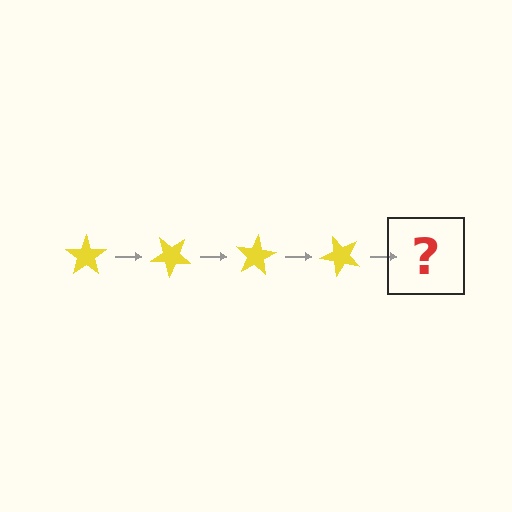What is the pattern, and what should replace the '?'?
The pattern is that the star rotates 40 degrees each step. The '?' should be a yellow star rotated 160 degrees.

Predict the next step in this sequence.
The next step is a yellow star rotated 160 degrees.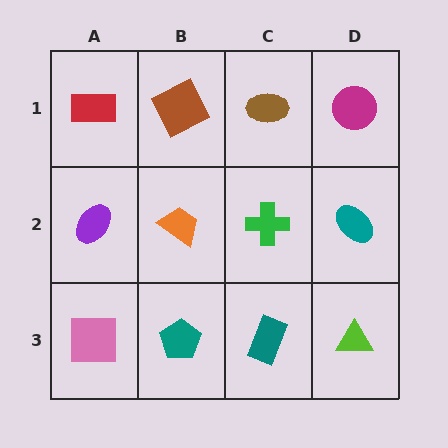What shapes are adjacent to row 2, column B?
A brown square (row 1, column B), a teal pentagon (row 3, column B), a purple ellipse (row 2, column A), a green cross (row 2, column C).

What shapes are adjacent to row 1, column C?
A green cross (row 2, column C), a brown square (row 1, column B), a magenta circle (row 1, column D).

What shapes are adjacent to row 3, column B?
An orange trapezoid (row 2, column B), a pink square (row 3, column A), a teal rectangle (row 3, column C).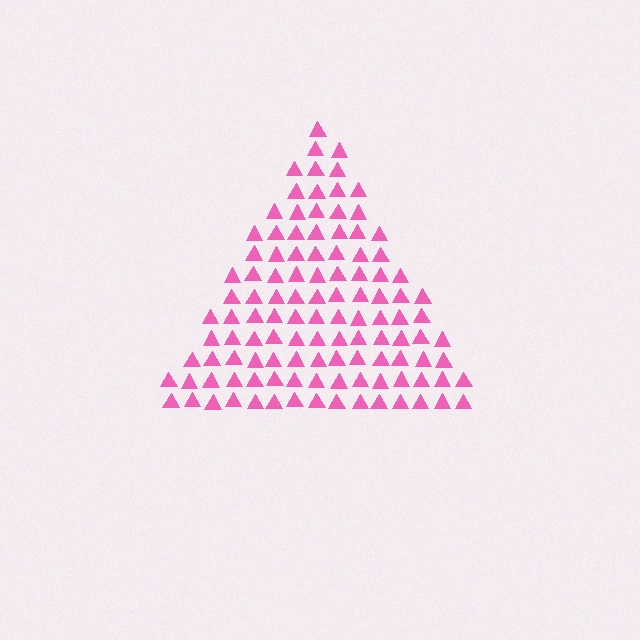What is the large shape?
The large shape is a triangle.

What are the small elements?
The small elements are triangles.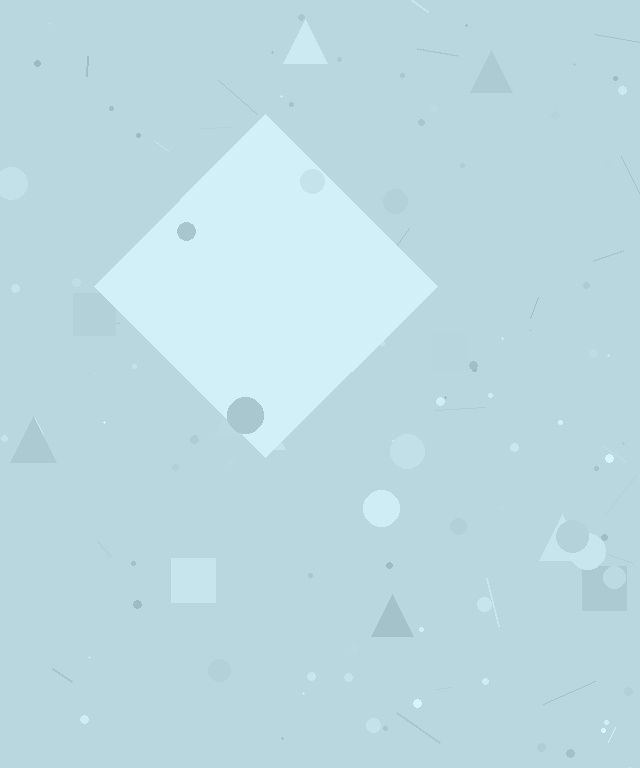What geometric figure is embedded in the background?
A diamond is embedded in the background.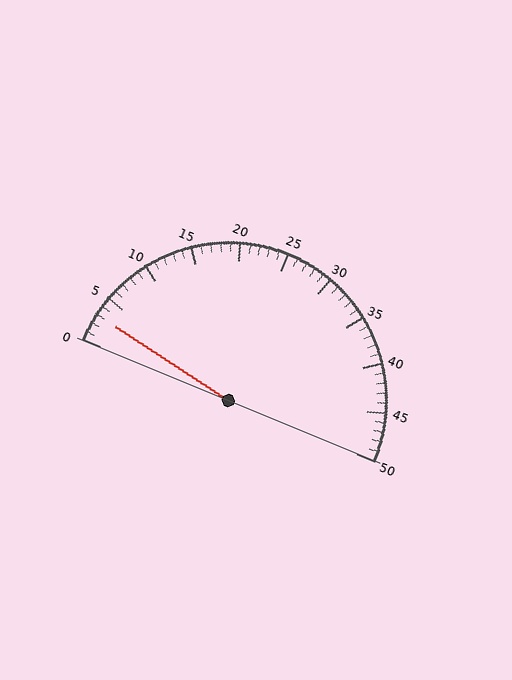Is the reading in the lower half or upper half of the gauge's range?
The reading is in the lower half of the range (0 to 50).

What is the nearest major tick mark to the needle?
The nearest major tick mark is 5.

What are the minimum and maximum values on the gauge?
The gauge ranges from 0 to 50.